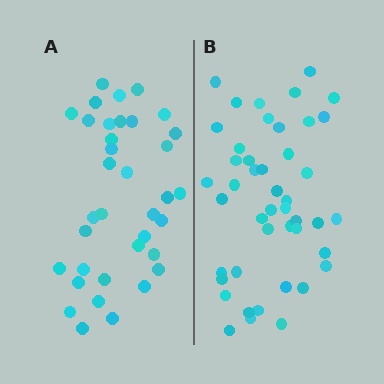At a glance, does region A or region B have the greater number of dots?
Region B (the right region) has more dots.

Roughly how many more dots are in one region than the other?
Region B has roughly 8 or so more dots than region A.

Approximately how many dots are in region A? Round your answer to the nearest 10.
About 40 dots. (The exact count is 36, which rounds to 40.)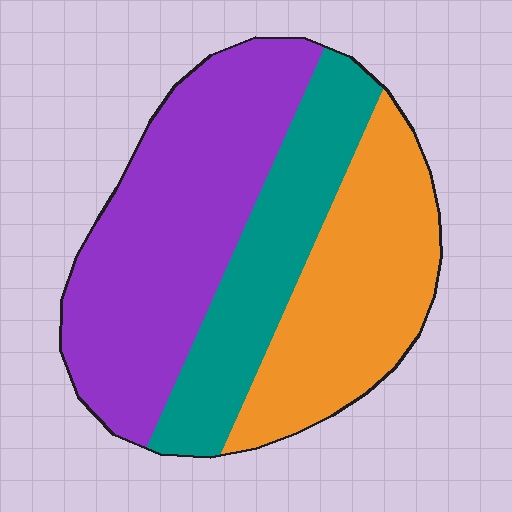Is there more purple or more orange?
Purple.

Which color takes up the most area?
Purple, at roughly 45%.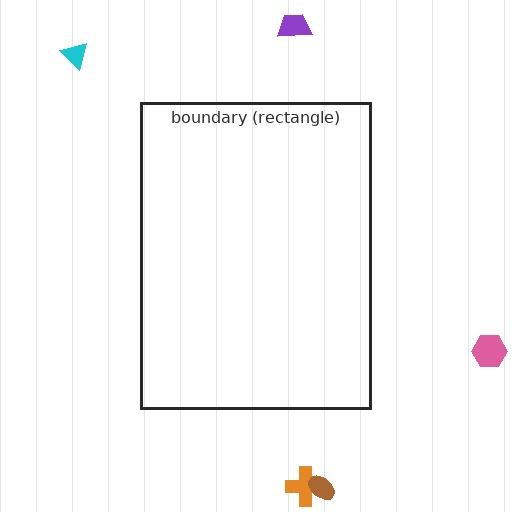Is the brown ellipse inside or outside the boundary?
Outside.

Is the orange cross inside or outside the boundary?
Outside.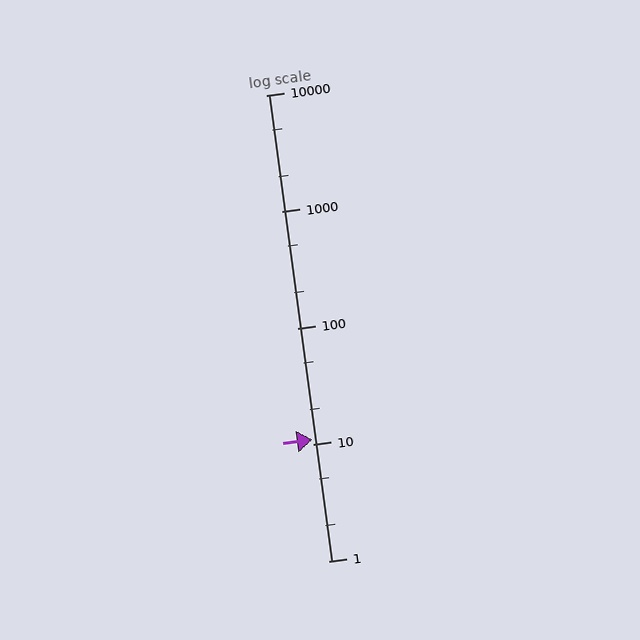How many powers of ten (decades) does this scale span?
The scale spans 4 decades, from 1 to 10000.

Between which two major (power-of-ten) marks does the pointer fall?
The pointer is between 10 and 100.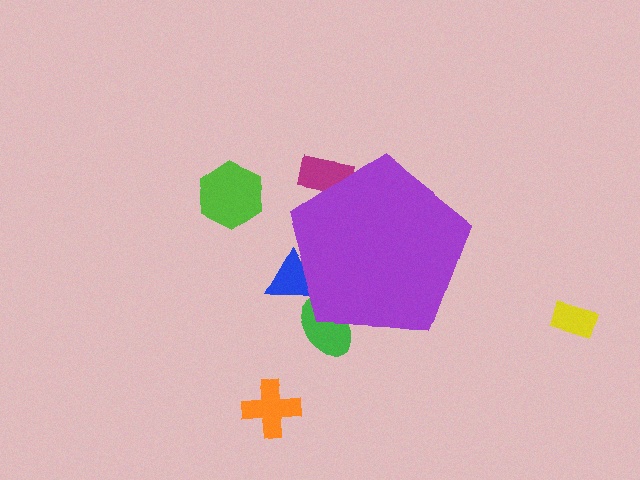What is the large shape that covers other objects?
A purple pentagon.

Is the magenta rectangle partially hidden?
Yes, the magenta rectangle is partially hidden behind the purple pentagon.